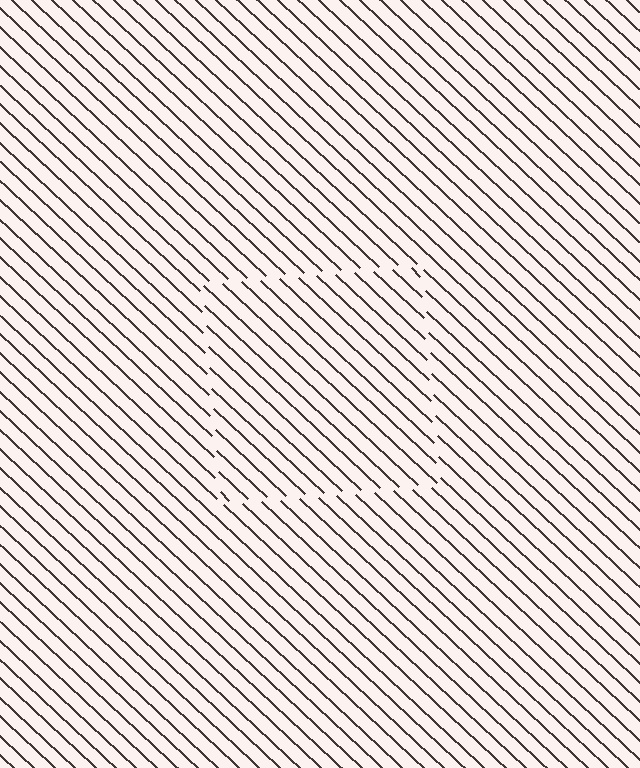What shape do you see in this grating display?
An illusory square. The interior of the shape contains the same grating, shifted by half a period — the contour is defined by the phase discontinuity where line-ends from the inner and outer gratings abut.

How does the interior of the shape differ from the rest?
The interior of the shape contains the same grating, shifted by half a period — the contour is defined by the phase discontinuity where line-ends from the inner and outer gratings abut.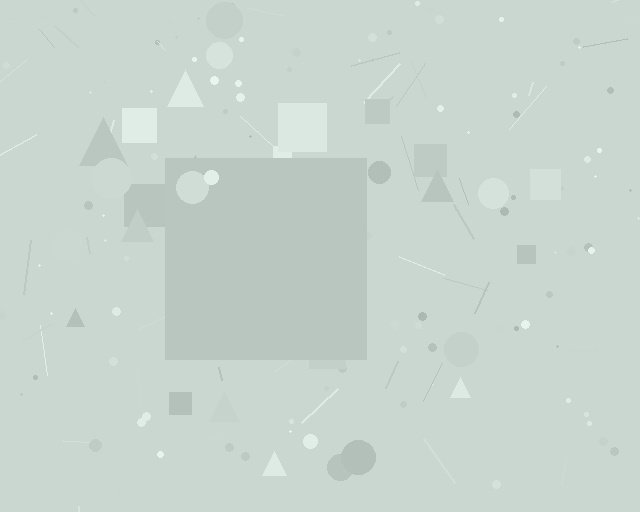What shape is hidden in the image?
A square is hidden in the image.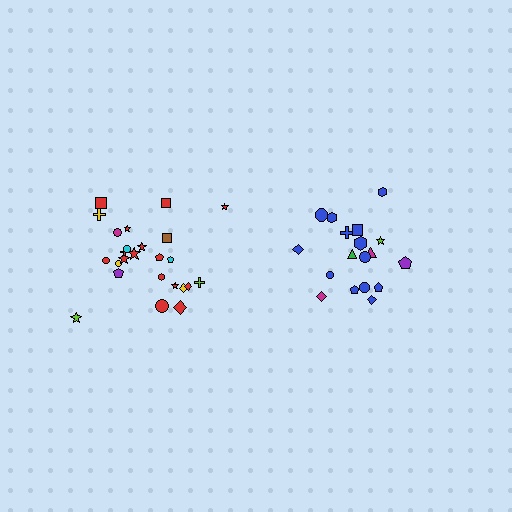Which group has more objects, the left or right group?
The left group.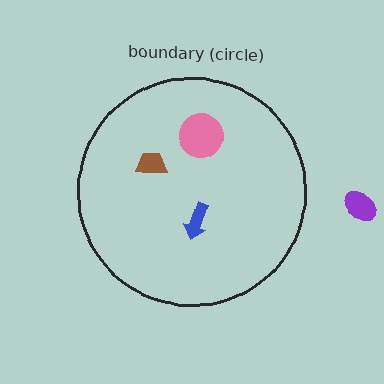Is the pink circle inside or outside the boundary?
Inside.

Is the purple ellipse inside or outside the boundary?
Outside.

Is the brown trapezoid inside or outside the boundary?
Inside.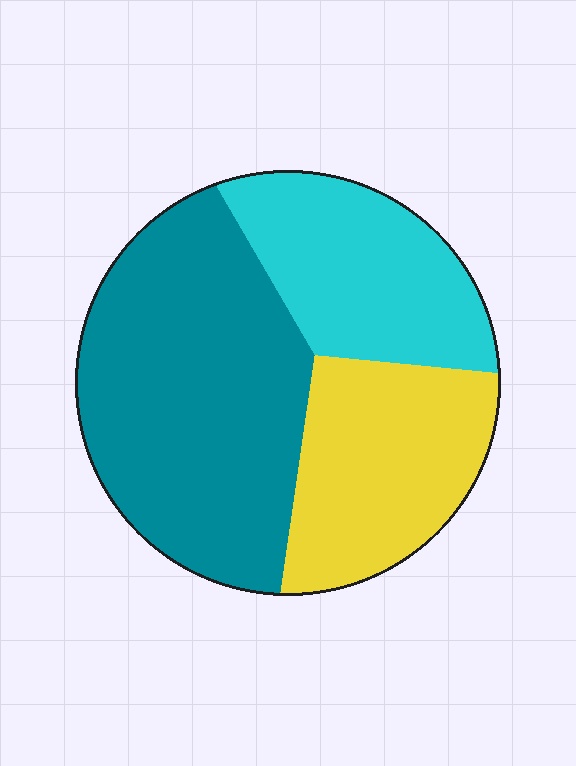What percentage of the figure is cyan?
Cyan takes up about one quarter (1/4) of the figure.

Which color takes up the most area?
Teal, at roughly 50%.